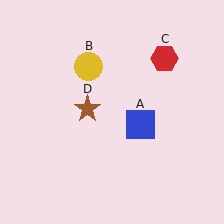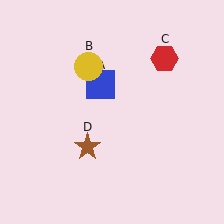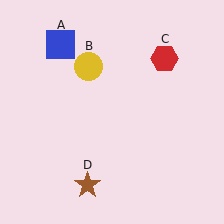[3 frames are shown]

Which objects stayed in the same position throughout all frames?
Yellow circle (object B) and red hexagon (object C) remained stationary.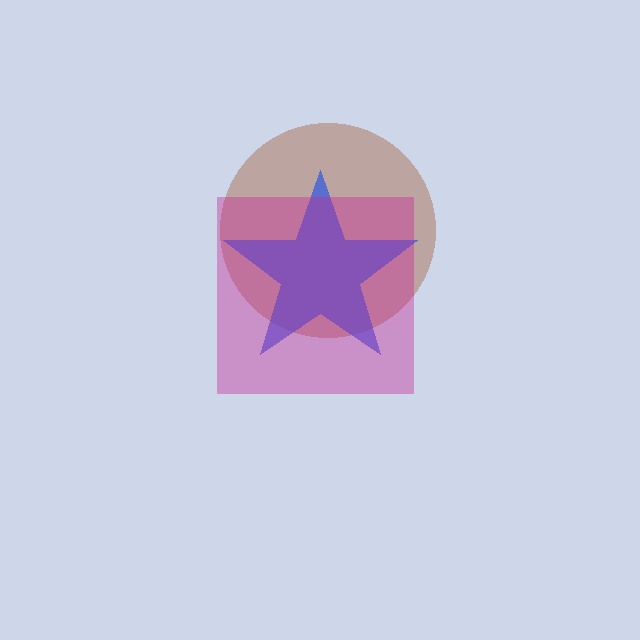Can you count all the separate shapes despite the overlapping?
Yes, there are 3 separate shapes.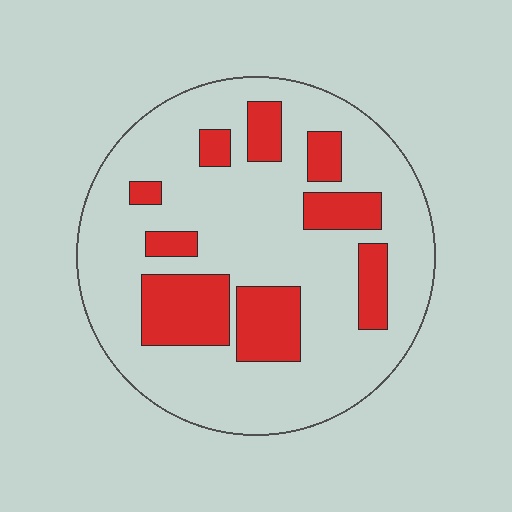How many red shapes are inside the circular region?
9.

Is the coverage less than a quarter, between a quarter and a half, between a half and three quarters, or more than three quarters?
Less than a quarter.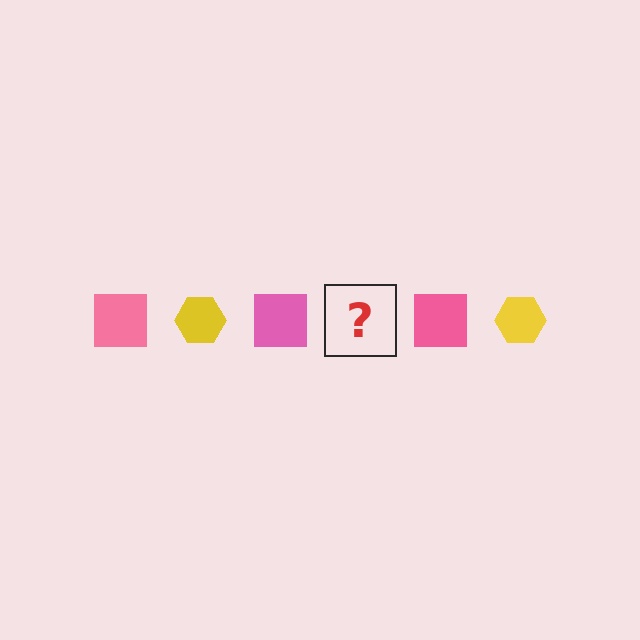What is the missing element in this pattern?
The missing element is a yellow hexagon.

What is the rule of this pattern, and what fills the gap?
The rule is that the pattern alternates between pink square and yellow hexagon. The gap should be filled with a yellow hexagon.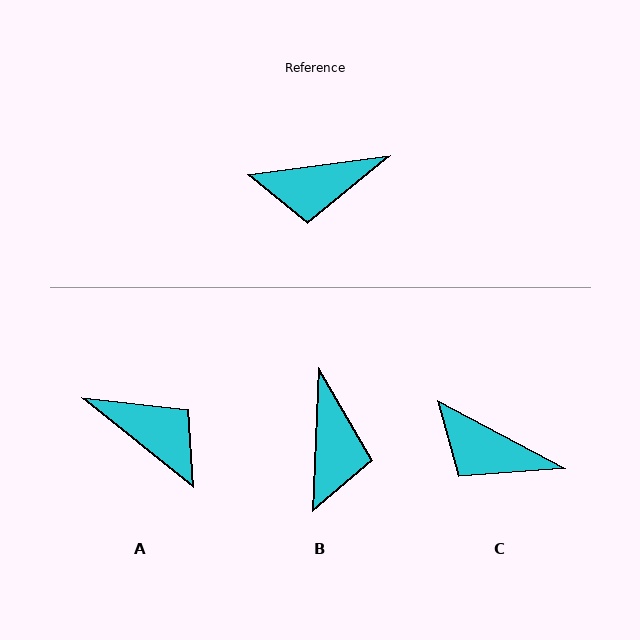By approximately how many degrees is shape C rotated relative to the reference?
Approximately 36 degrees clockwise.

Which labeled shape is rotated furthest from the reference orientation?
A, about 134 degrees away.